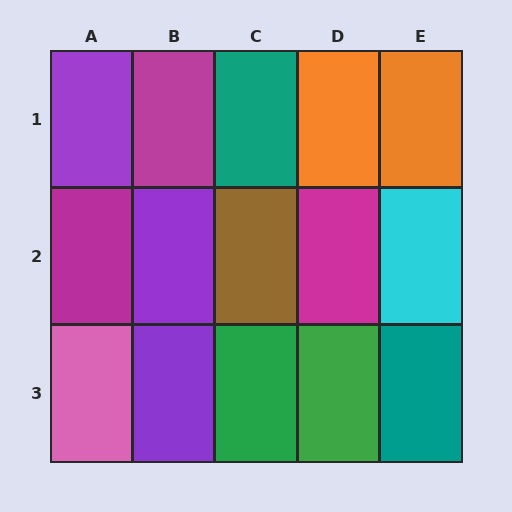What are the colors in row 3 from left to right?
Pink, purple, green, green, teal.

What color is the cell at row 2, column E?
Cyan.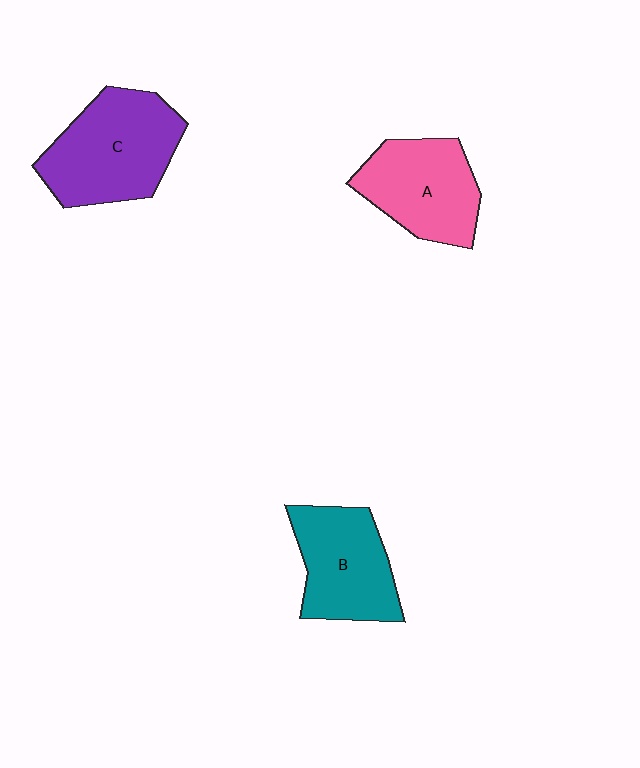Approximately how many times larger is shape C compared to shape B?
Approximately 1.2 times.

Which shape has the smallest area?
Shape B (teal).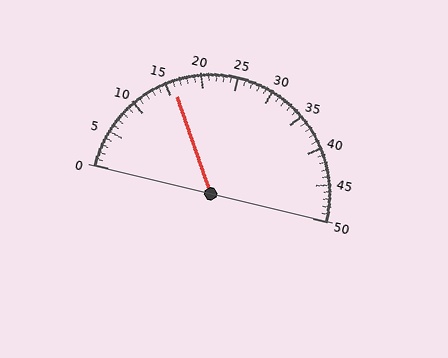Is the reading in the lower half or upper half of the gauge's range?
The reading is in the lower half of the range (0 to 50).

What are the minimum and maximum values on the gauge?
The gauge ranges from 0 to 50.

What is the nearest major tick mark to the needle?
The nearest major tick mark is 15.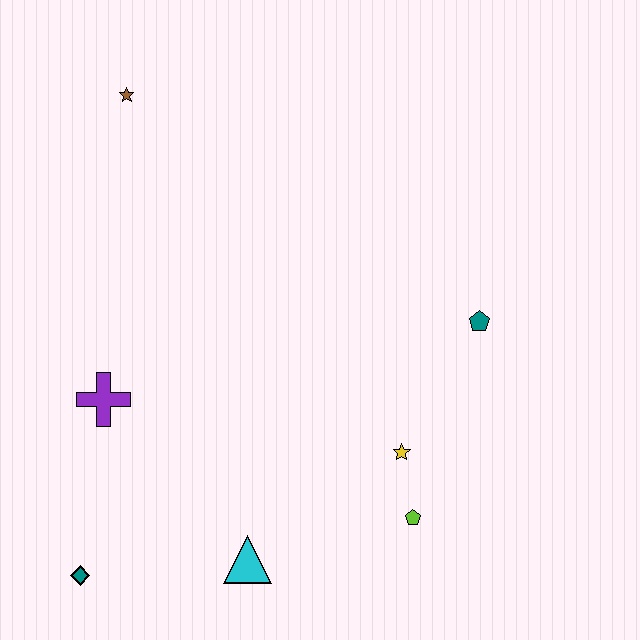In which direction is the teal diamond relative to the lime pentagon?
The teal diamond is to the left of the lime pentagon.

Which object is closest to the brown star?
The purple cross is closest to the brown star.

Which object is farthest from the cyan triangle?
The brown star is farthest from the cyan triangle.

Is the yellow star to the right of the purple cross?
Yes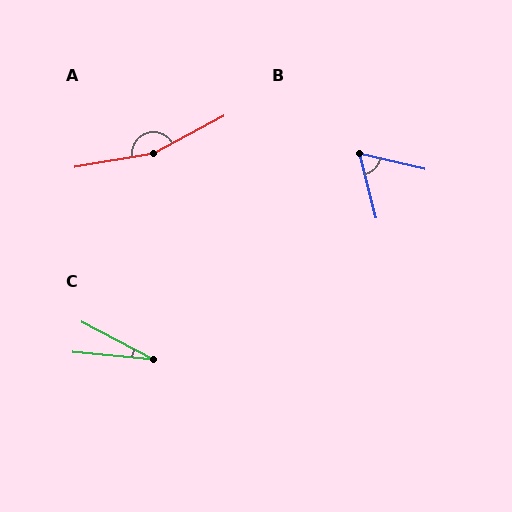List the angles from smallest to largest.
C (22°), B (63°), A (162°).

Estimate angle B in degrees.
Approximately 63 degrees.